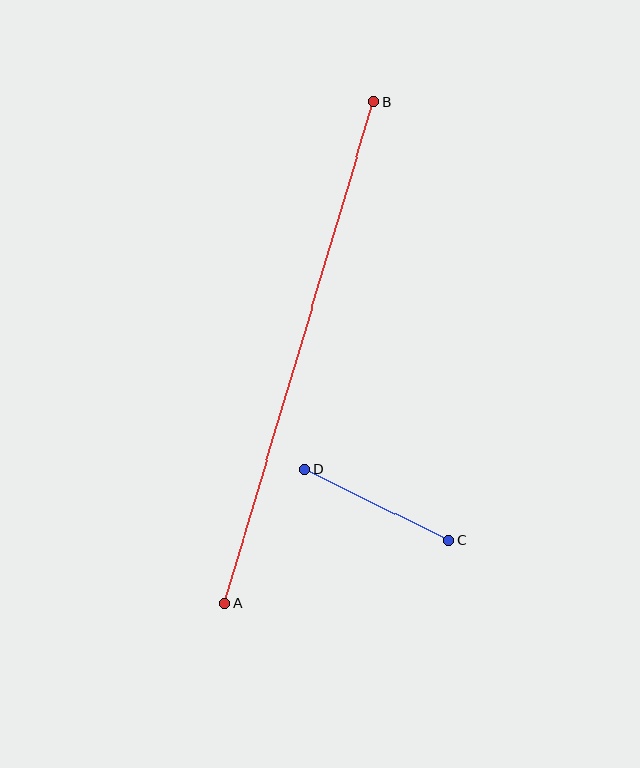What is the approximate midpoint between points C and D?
The midpoint is at approximately (376, 505) pixels.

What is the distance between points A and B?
The distance is approximately 523 pixels.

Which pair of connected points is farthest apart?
Points A and B are farthest apart.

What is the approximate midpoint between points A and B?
The midpoint is at approximately (300, 352) pixels.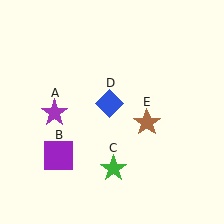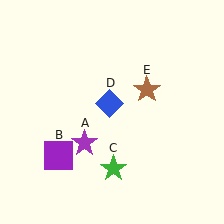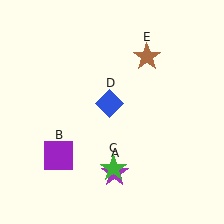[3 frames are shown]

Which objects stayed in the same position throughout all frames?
Purple square (object B) and green star (object C) and blue diamond (object D) remained stationary.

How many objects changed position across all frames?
2 objects changed position: purple star (object A), brown star (object E).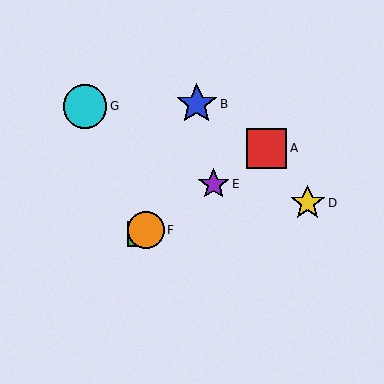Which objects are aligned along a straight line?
Objects A, C, E, F are aligned along a straight line.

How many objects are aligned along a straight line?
4 objects (A, C, E, F) are aligned along a straight line.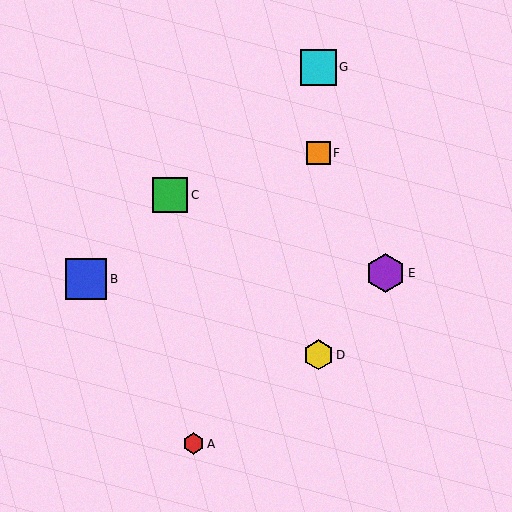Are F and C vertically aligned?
No, F is at x≈318 and C is at x≈170.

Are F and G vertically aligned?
Yes, both are at x≈318.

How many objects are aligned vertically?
3 objects (D, F, G) are aligned vertically.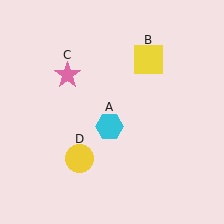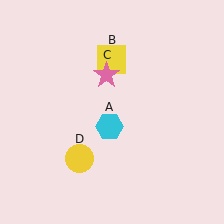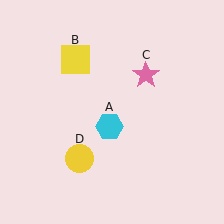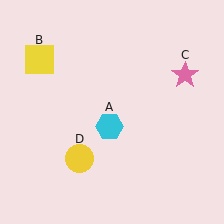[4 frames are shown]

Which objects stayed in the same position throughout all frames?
Cyan hexagon (object A) and yellow circle (object D) remained stationary.